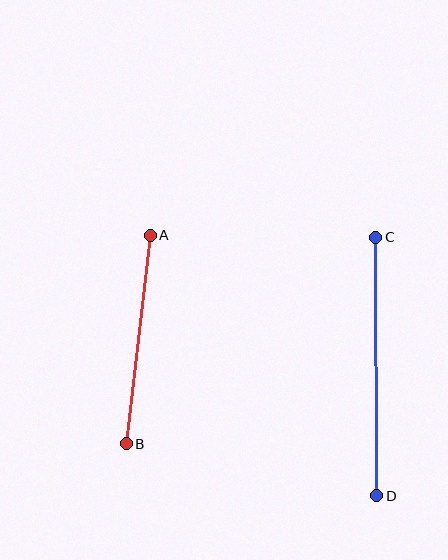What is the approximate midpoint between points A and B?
The midpoint is at approximately (138, 339) pixels.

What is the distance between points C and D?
The distance is approximately 259 pixels.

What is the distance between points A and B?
The distance is approximately 210 pixels.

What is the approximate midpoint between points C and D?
The midpoint is at approximately (376, 366) pixels.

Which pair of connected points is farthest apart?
Points C and D are farthest apart.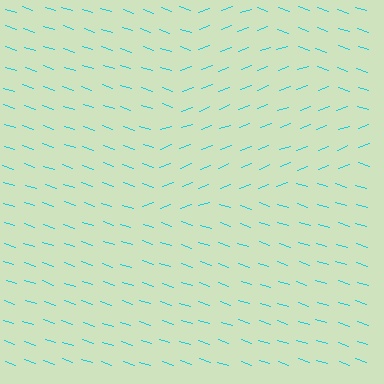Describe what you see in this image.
The image is filled with small cyan line segments. A triangle region in the image has lines oriented differently from the surrounding lines, creating a visible texture boundary.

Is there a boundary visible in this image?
Yes, there is a texture boundary formed by a change in line orientation.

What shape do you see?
I see a triangle.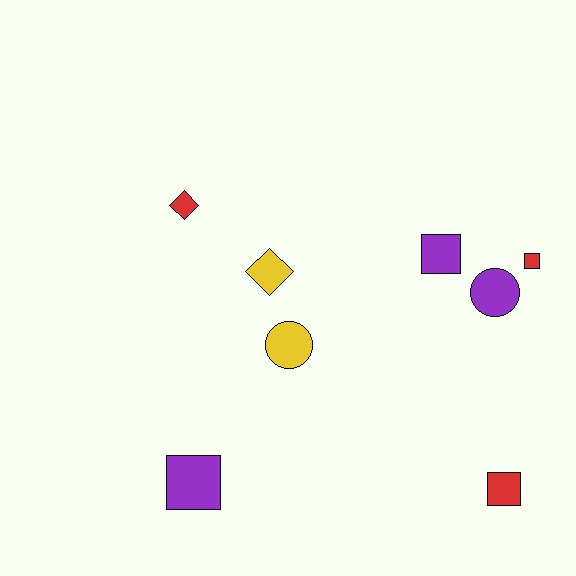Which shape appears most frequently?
Square, with 4 objects.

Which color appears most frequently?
Red, with 3 objects.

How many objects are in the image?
There are 8 objects.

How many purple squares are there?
There are 2 purple squares.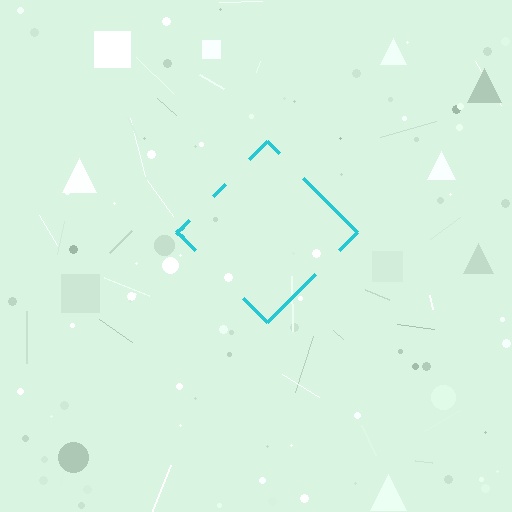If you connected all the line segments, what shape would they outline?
They would outline a diamond.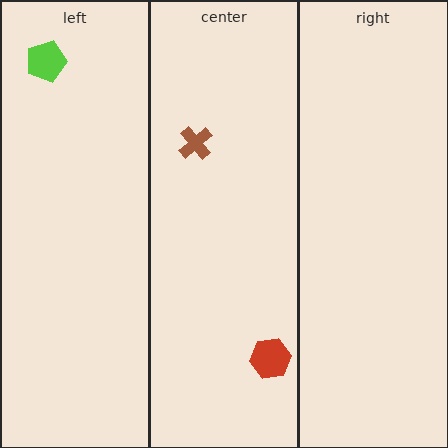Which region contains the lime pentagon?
The left region.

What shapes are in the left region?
The lime pentagon.